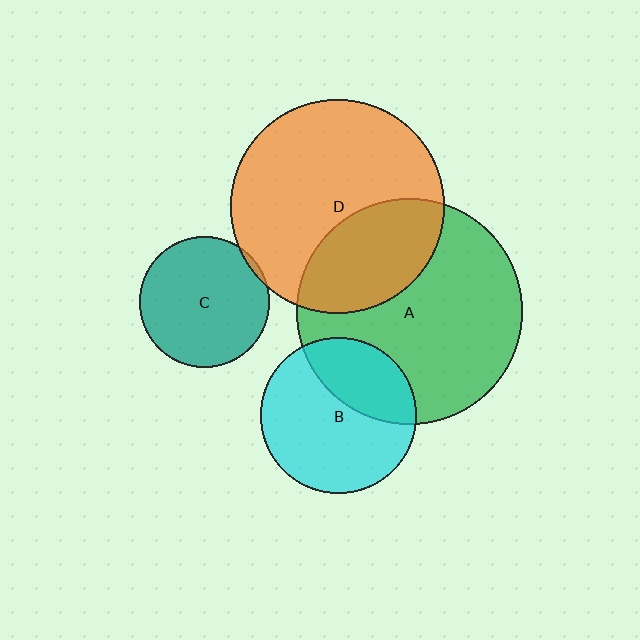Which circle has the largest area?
Circle A (green).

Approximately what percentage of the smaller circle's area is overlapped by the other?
Approximately 30%.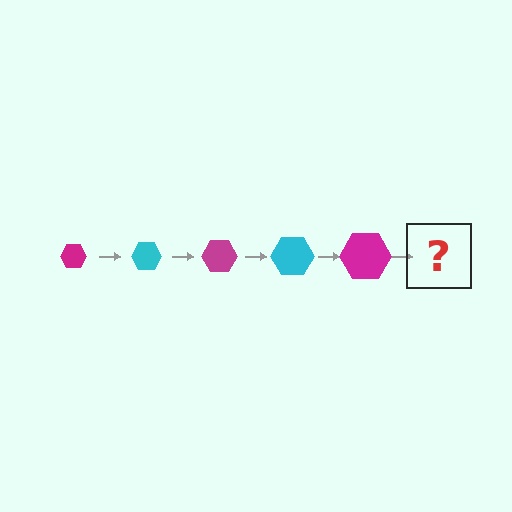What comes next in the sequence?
The next element should be a cyan hexagon, larger than the previous one.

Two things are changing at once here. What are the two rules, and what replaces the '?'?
The two rules are that the hexagon grows larger each step and the color cycles through magenta and cyan. The '?' should be a cyan hexagon, larger than the previous one.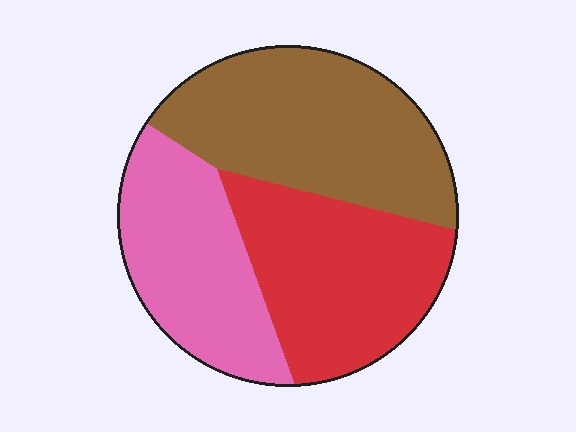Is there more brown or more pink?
Brown.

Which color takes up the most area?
Brown, at roughly 40%.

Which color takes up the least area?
Pink, at roughly 30%.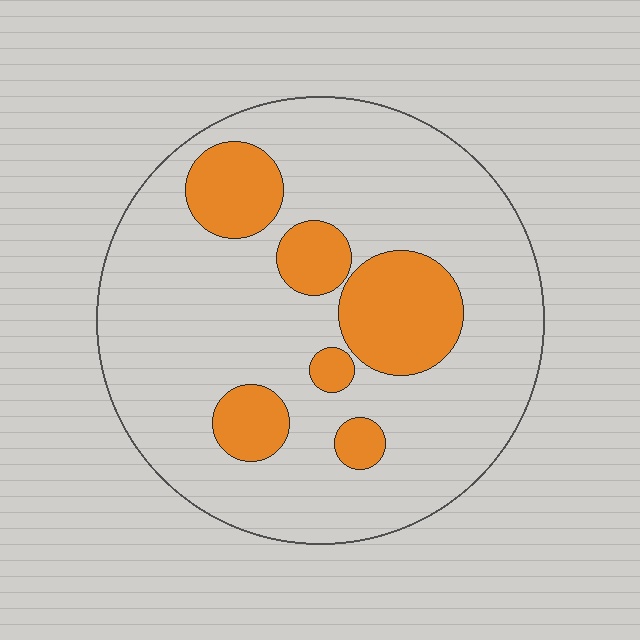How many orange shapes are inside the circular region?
6.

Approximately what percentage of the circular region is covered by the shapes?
Approximately 20%.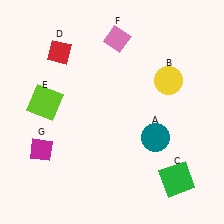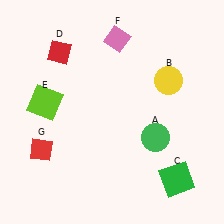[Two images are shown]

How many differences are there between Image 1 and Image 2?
There are 2 differences between the two images.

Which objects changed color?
A changed from teal to green. G changed from magenta to red.